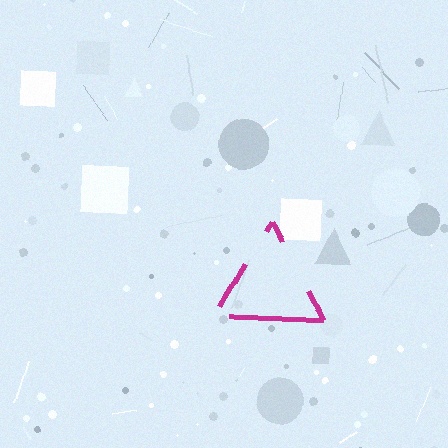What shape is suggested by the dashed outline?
The dashed outline suggests a triangle.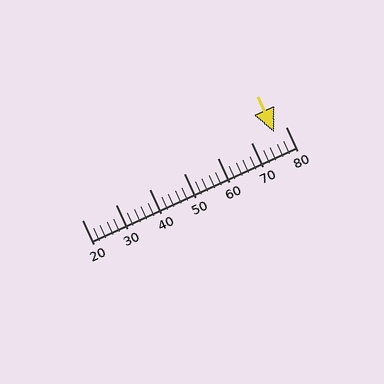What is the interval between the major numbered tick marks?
The major tick marks are spaced 10 units apart.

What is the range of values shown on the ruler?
The ruler shows values from 20 to 80.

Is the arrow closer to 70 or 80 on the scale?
The arrow is closer to 80.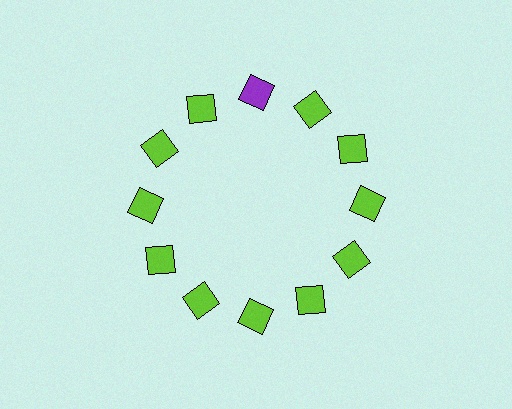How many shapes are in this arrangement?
There are 12 shapes arranged in a ring pattern.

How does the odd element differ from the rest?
It has a different color: purple instead of lime.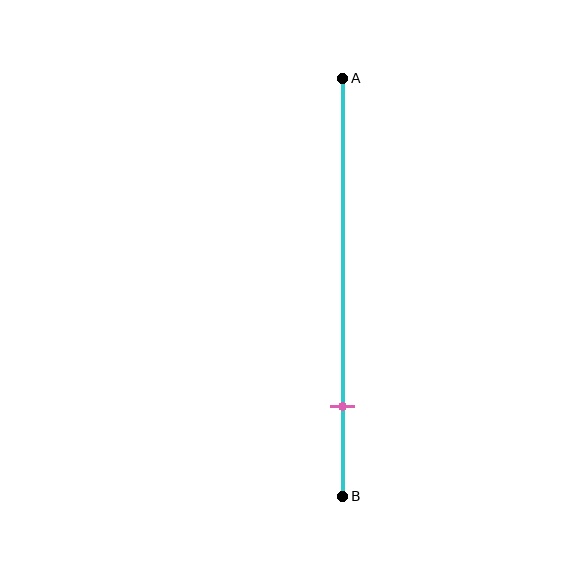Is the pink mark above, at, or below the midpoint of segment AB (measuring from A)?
The pink mark is below the midpoint of segment AB.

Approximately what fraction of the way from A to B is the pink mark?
The pink mark is approximately 80% of the way from A to B.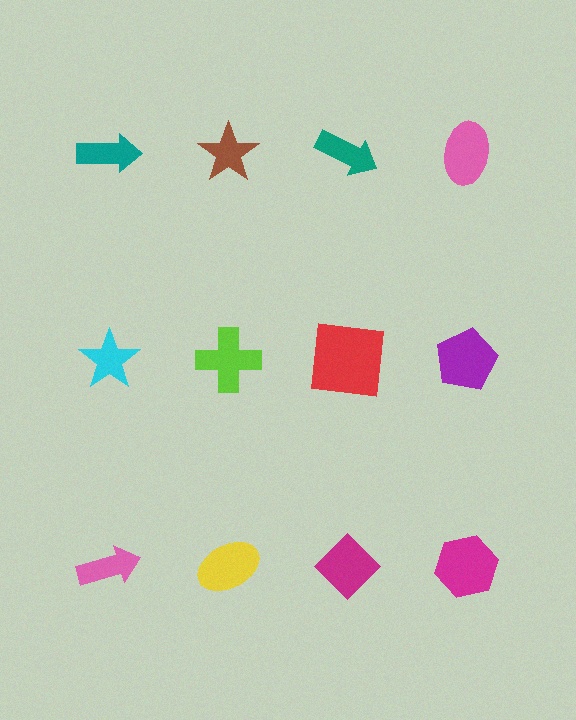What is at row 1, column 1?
A teal arrow.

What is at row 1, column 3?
A teal arrow.